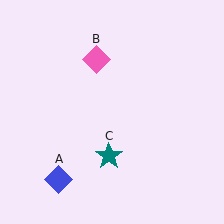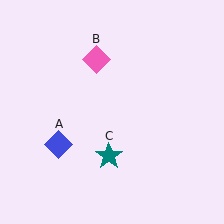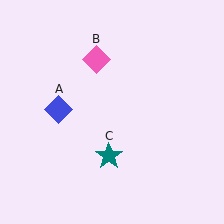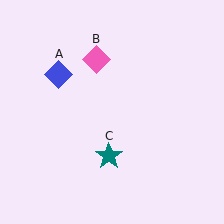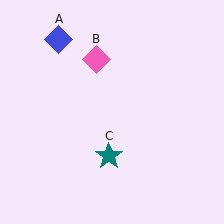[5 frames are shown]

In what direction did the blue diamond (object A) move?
The blue diamond (object A) moved up.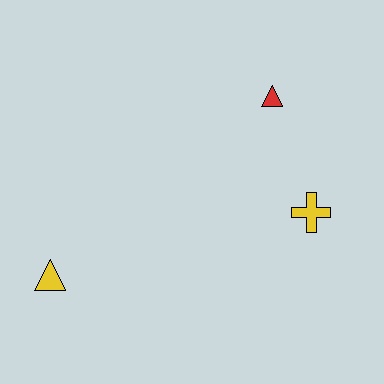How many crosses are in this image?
There is 1 cross.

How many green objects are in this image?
There are no green objects.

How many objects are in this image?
There are 3 objects.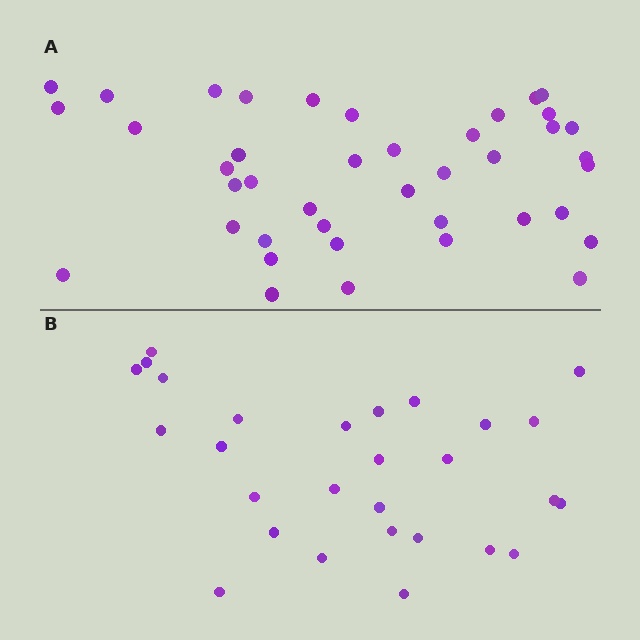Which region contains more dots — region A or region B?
Region A (the top region) has more dots.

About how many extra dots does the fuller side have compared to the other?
Region A has approximately 15 more dots than region B.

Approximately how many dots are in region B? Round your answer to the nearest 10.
About 30 dots. (The exact count is 28, which rounds to 30.)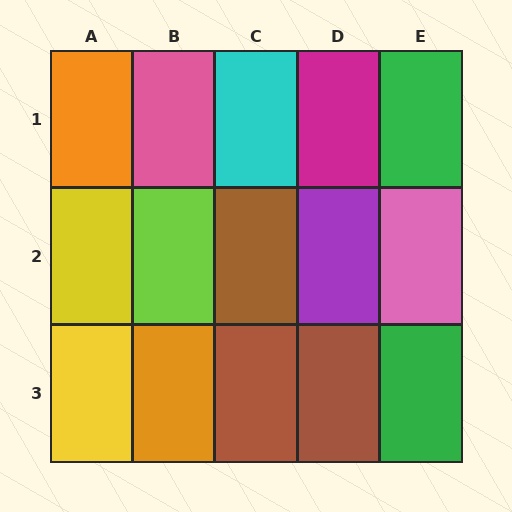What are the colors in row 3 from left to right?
Yellow, orange, brown, brown, green.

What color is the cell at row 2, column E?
Pink.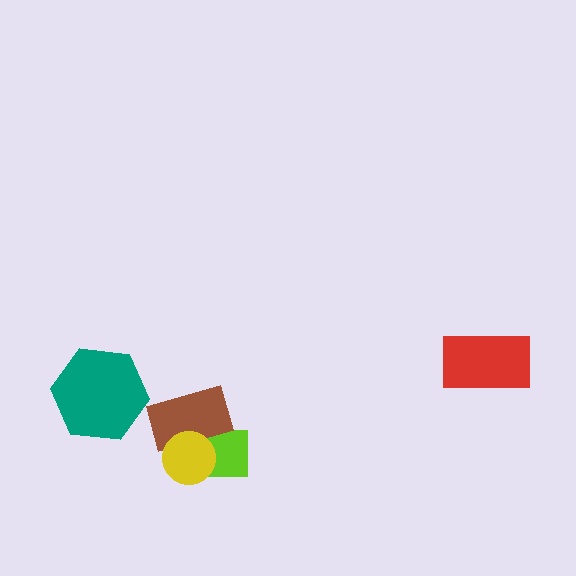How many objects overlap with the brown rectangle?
2 objects overlap with the brown rectangle.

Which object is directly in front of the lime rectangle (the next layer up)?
The brown rectangle is directly in front of the lime rectangle.